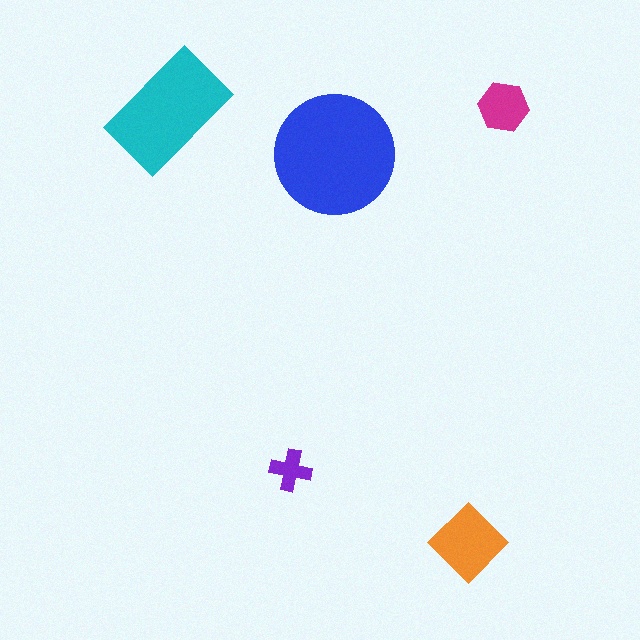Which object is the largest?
The blue circle.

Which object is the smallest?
The purple cross.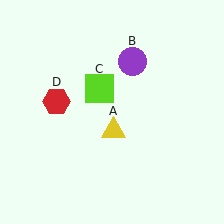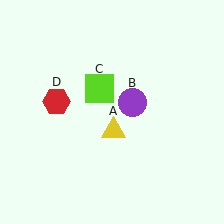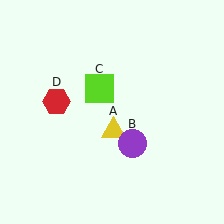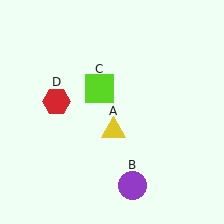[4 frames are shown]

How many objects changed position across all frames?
1 object changed position: purple circle (object B).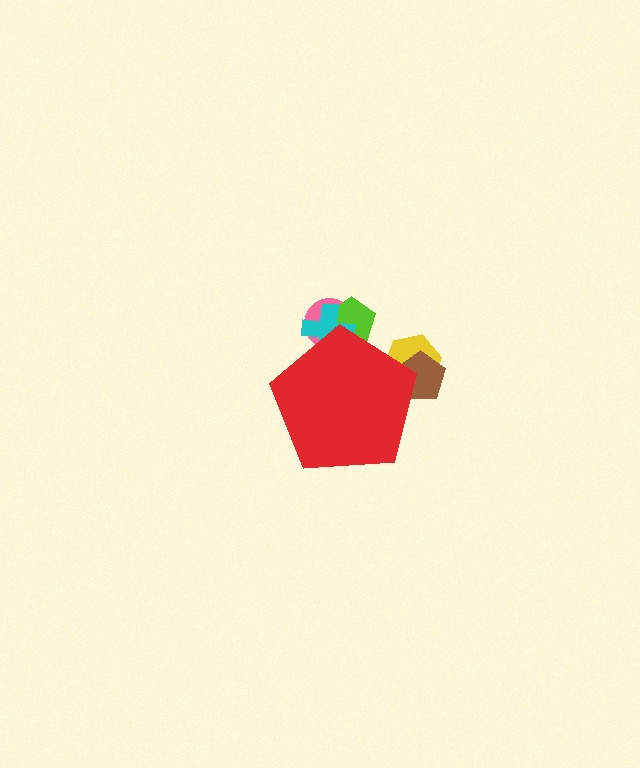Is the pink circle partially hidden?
Yes, the pink circle is partially hidden behind the red pentagon.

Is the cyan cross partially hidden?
Yes, the cyan cross is partially hidden behind the red pentagon.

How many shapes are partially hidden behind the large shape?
5 shapes are partially hidden.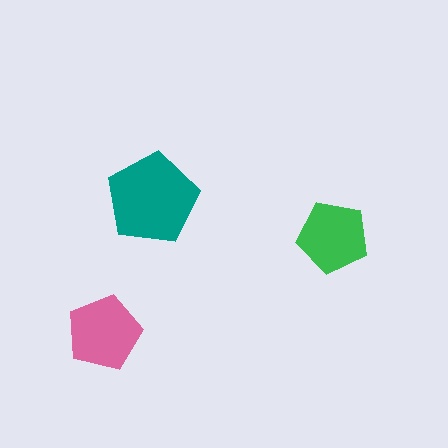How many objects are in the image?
There are 3 objects in the image.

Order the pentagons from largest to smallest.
the teal one, the pink one, the green one.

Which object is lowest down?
The pink pentagon is bottommost.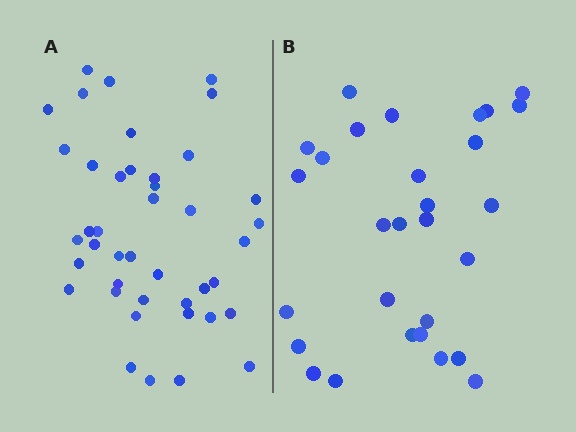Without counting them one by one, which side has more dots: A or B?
Region A (the left region) has more dots.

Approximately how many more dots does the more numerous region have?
Region A has approximately 15 more dots than region B.